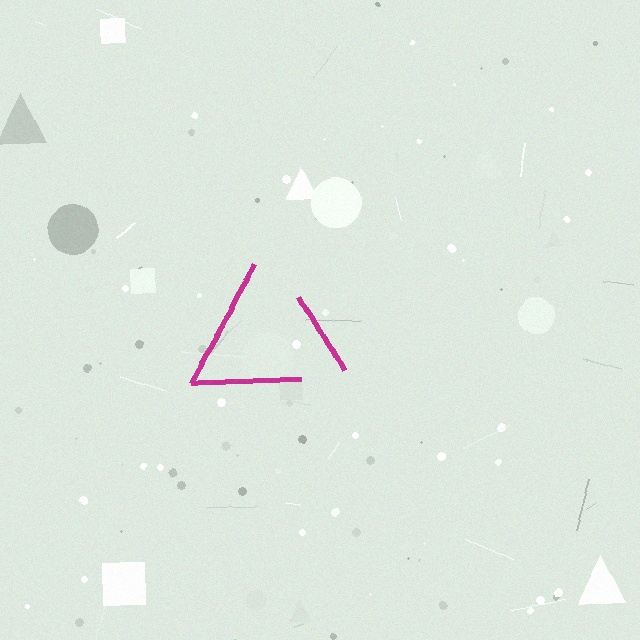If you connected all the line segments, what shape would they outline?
They would outline a triangle.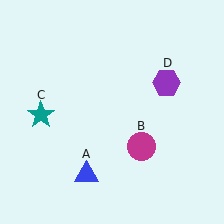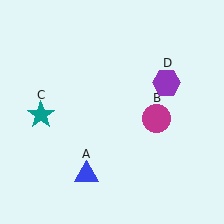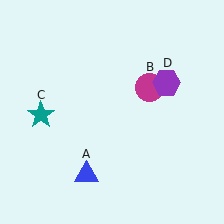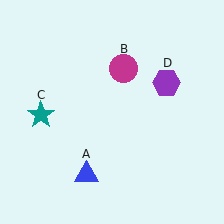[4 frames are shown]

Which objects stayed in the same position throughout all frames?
Blue triangle (object A) and teal star (object C) and purple hexagon (object D) remained stationary.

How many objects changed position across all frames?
1 object changed position: magenta circle (object B).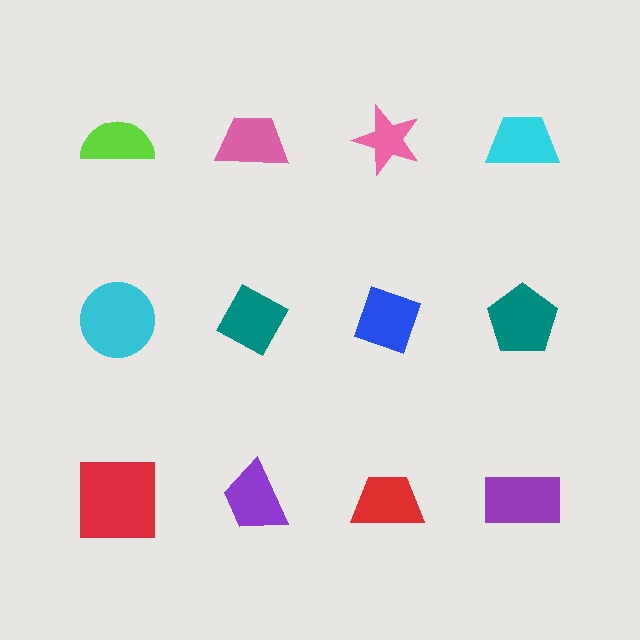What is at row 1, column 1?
A lime semicircle.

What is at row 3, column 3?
A red trapezoid.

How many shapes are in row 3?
4 shapes.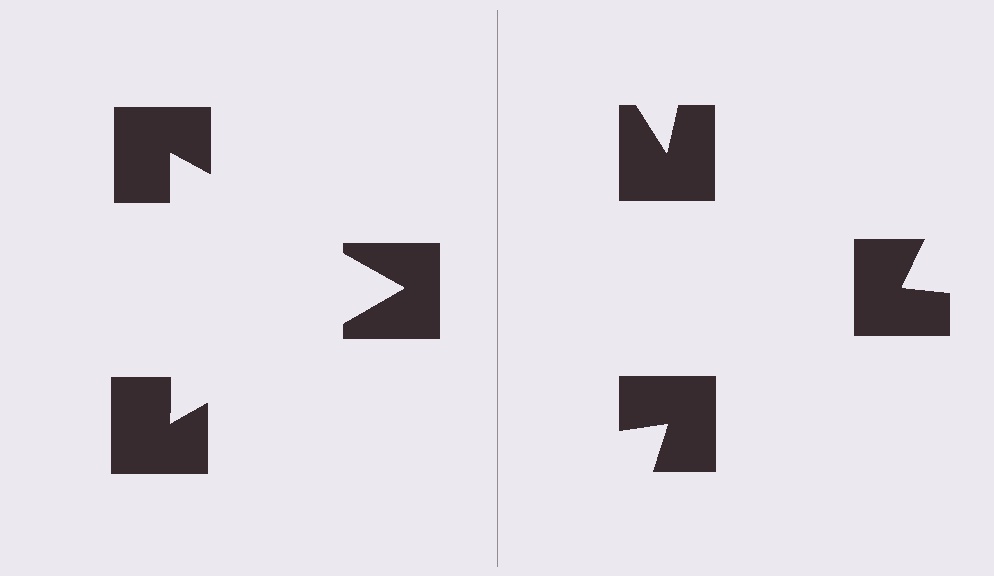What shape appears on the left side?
An illusory triangle.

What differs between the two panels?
The notched squares are positioned identically on both sides; only the wedge orientations differ. On the left they align to a triangle; on the right they are misaligned.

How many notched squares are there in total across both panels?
6 — 3 on each side.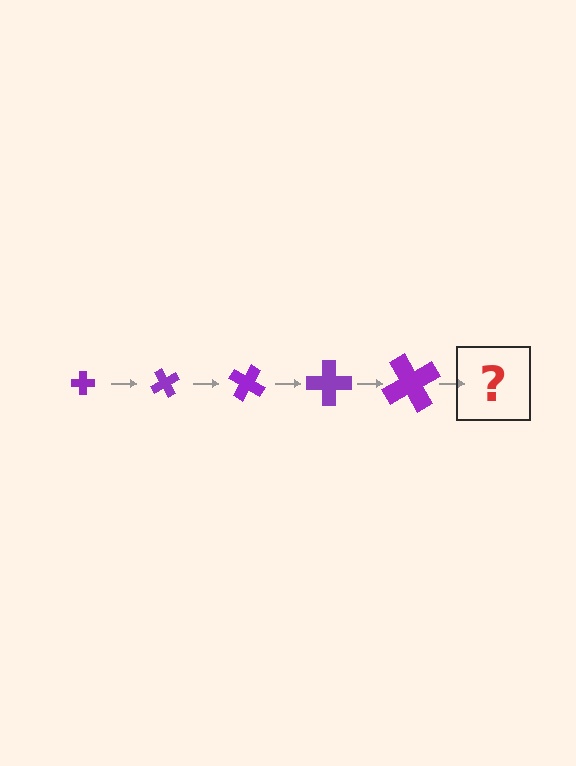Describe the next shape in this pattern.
It should be a cross, larger than the previous one and rotated 300 degrees from the start.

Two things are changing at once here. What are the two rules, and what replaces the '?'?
The two rules are that the cross grows larger each step and it rotates 60 degrees each step. The '?' should be a cross, larger than the previous one and rotated 300 degrees from the start.